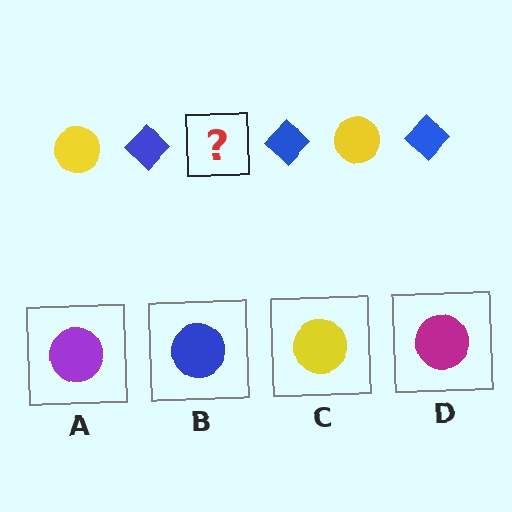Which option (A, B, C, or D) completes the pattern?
C.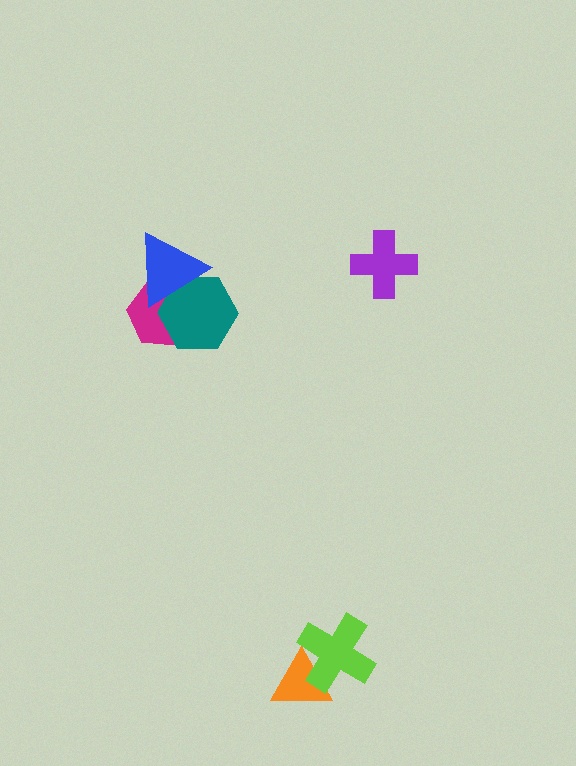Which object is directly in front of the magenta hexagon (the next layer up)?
The teal hexagon is directly in front of the magenta hexagon.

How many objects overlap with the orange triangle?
1 object overlaps with the orange triangle.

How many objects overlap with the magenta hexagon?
2 objects overlap with the magenta hexagon.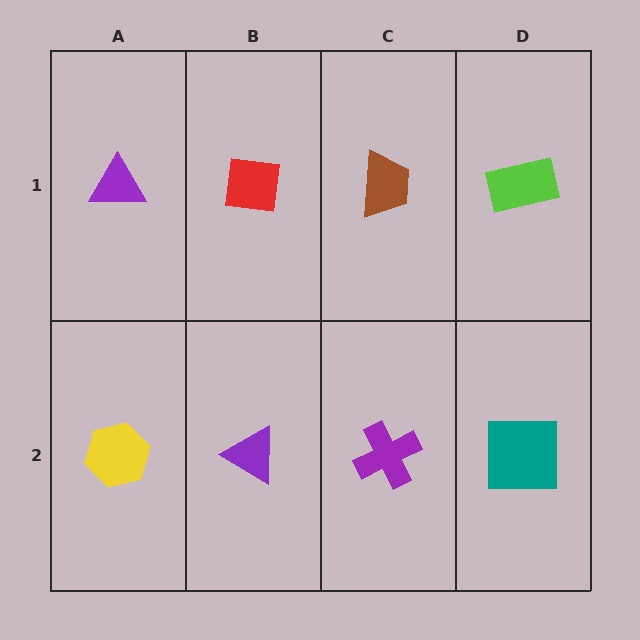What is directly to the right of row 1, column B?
A brown trapezoid.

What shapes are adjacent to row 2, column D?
A lime rectangle (row 1, column D), a purple cross (row 2, column C).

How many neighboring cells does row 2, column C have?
3.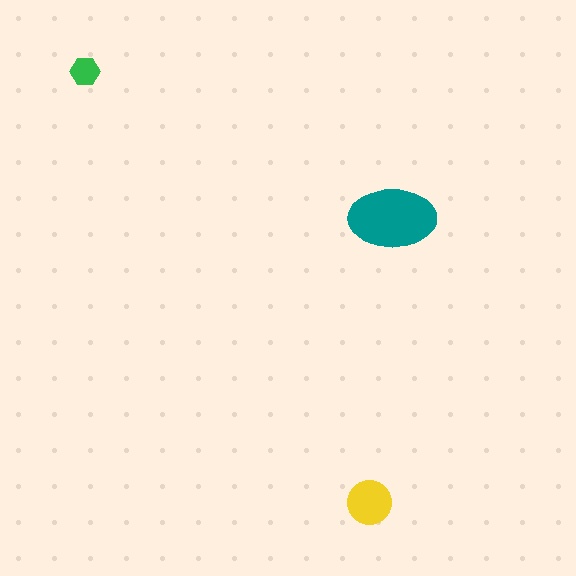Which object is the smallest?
The green hexagon.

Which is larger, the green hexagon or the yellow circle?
The yellow circle.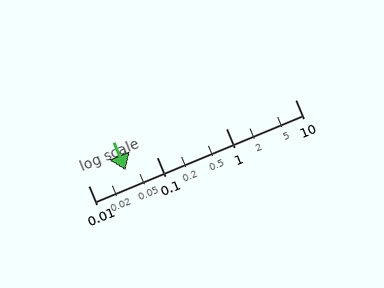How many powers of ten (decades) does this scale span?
The scale spans 3 decades, from 0.01 to 10.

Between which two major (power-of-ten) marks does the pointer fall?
The pointer is between 0.01 and 0.1.